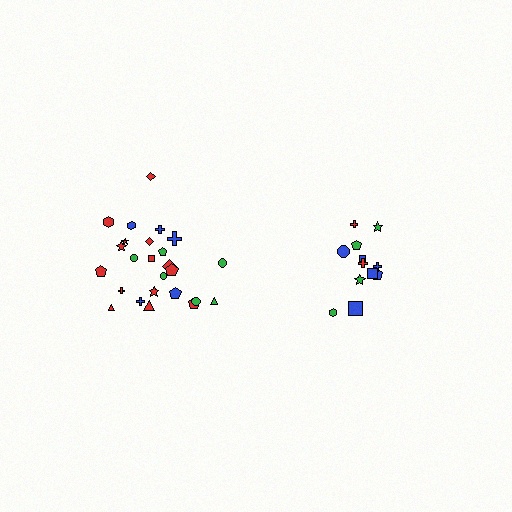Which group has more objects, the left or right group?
The left group.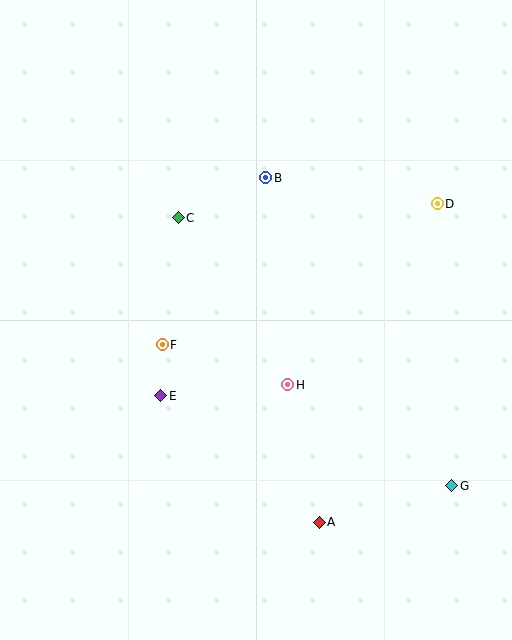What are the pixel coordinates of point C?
Point C is at (178, 218).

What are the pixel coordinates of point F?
Point F is at (162, 345).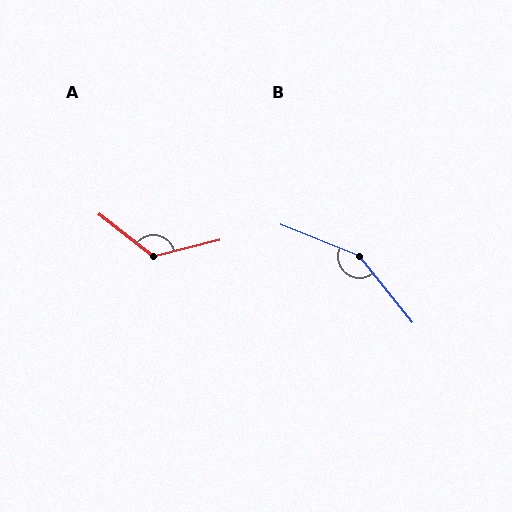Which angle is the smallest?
A, at approximately 128 degrees.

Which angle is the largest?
B, at approximately 151 degrees.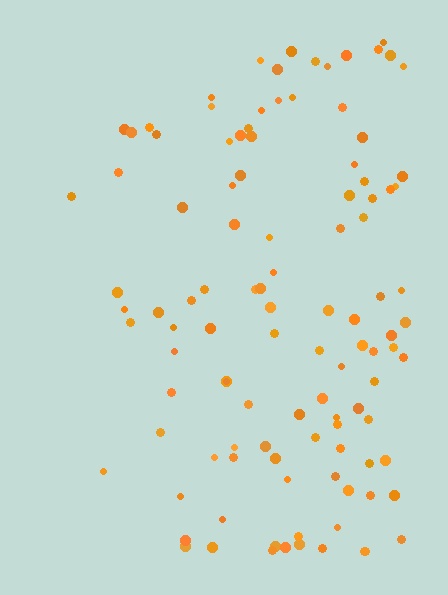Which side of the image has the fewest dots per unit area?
The left.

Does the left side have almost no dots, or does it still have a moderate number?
Still a moderate number, just noticeably fewer than the right.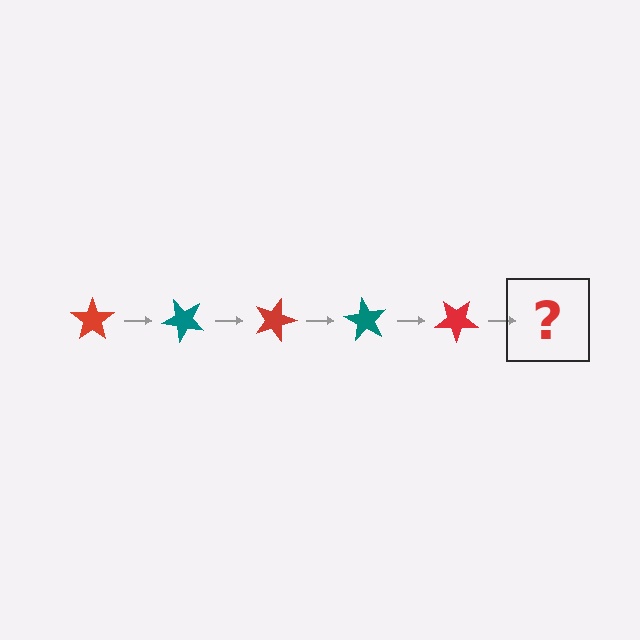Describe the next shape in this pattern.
It should be a teal star, rotated 225 degrees from the start.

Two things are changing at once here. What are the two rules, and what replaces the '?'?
The two rules are that it rotates 45 degrees each step and the color cycles through red and teal. The '?' should be a teal star, rotated 225 degrees from the start.